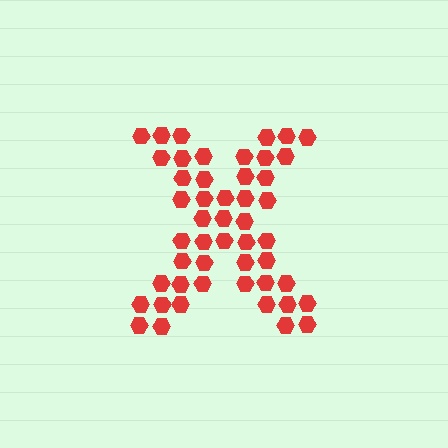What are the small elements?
The small elements are hexagons.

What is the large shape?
The large shape is the letter X.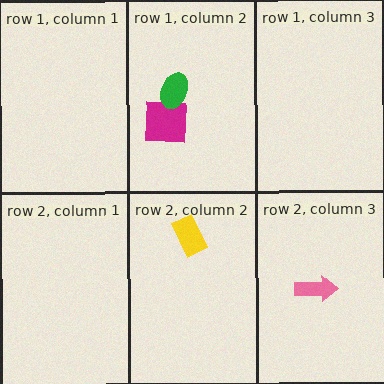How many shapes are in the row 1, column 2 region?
2.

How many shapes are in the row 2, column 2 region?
1.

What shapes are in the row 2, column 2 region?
The yellow rectangle.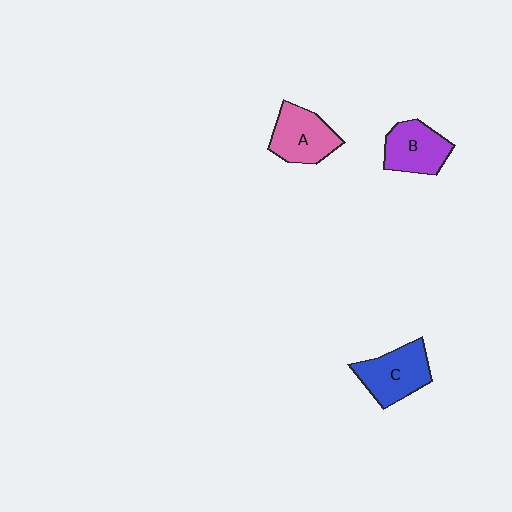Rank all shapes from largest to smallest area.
From largest to smallest: C (blue), A (pink), B (purple).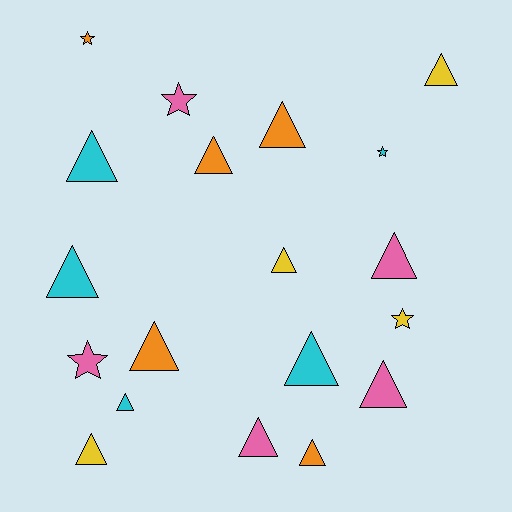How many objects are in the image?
There are 19 objects.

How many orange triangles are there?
There are 4 orange triangles.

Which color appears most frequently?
Pink, with 5 objects.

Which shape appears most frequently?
Triangle, with 14 objects.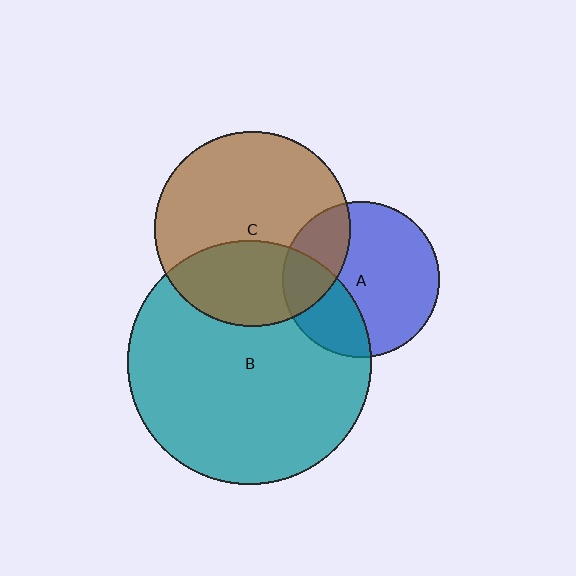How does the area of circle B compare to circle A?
Approximately 2.4 times.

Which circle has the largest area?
Circle B (teal).